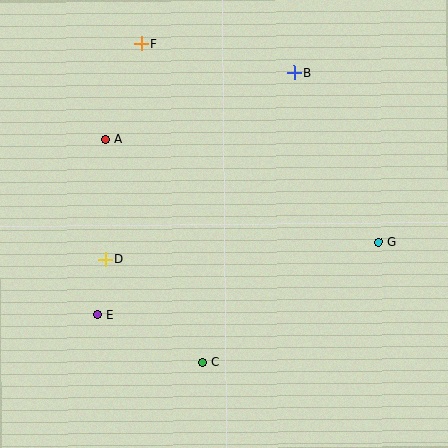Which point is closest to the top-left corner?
Point F is closest to the top-left corner.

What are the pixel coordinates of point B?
Point B is at (294, 73).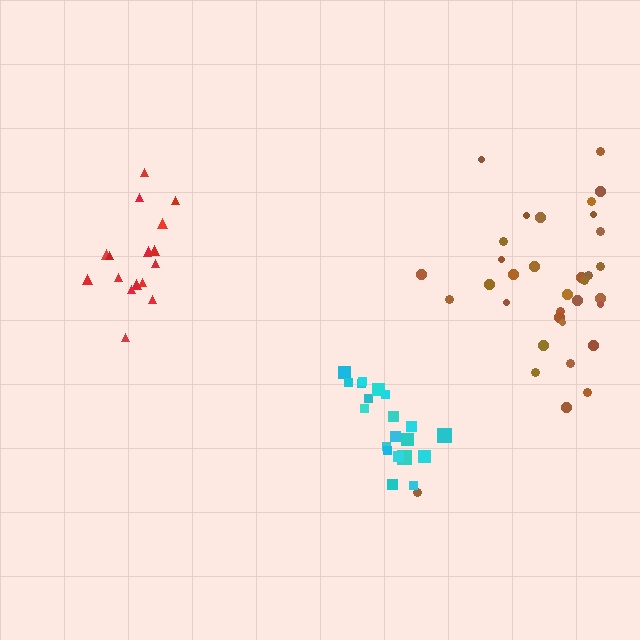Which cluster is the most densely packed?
Cyan.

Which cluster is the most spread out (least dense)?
Brown.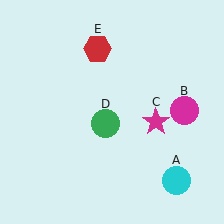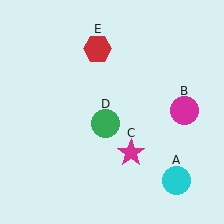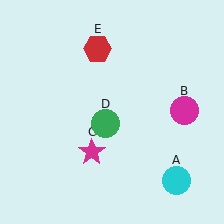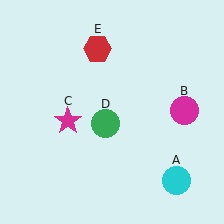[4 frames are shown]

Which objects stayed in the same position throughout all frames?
Cyan circle (object A) and magenta circle (object B) and green circle (object D) and red hexagon (object E) remained stationary.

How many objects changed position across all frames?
1 object changed position: magenta star (object C).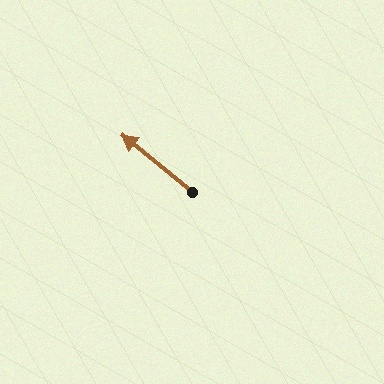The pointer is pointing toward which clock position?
Roughly 10 o'clock.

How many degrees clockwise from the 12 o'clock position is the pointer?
Approximately 309 degrees.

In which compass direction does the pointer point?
Northwest.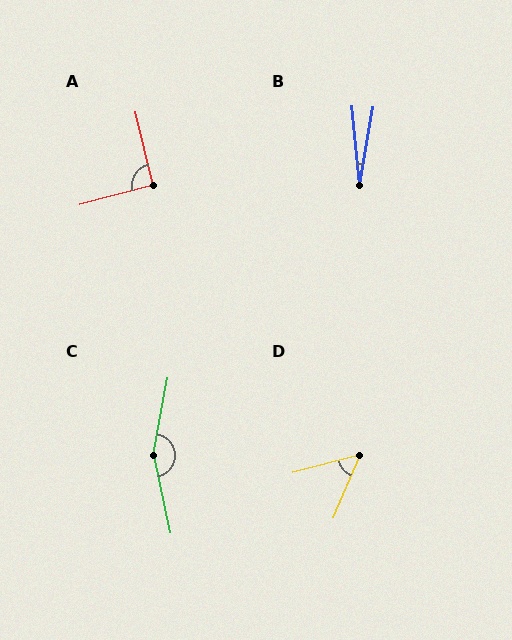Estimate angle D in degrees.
Approximately 52 degrees.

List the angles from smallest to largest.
B (15°), D (52°), A (92°), C (157°).